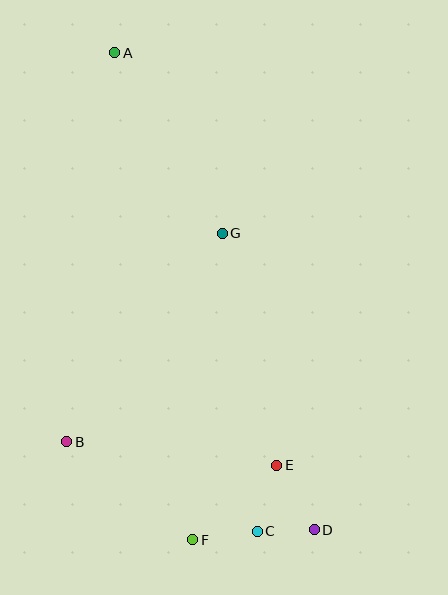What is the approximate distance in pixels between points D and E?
The distance between D and E is approximately 75 pixels.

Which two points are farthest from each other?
Points A and D are farthest from each other.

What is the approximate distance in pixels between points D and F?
The distance between D and F is approximately 122 pixels.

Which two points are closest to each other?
Points C and D are closest to each other.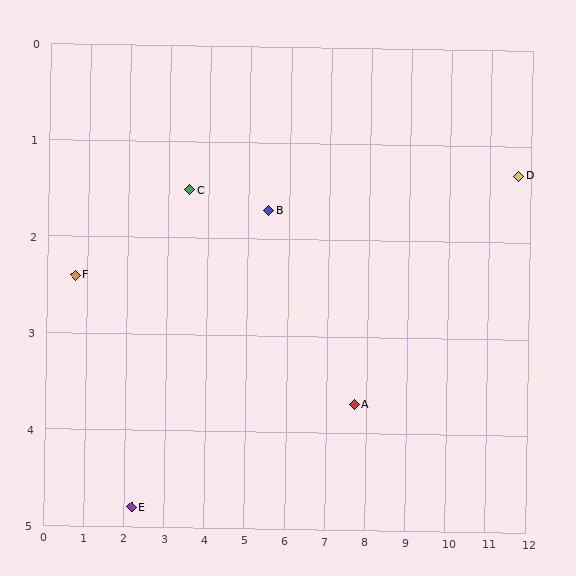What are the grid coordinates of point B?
Point B is at approximately (5.5, 1.7).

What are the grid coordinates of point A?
Point A is at approximately (7.7, 3.7).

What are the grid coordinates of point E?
Point E is at approximately (2.2, 4.8).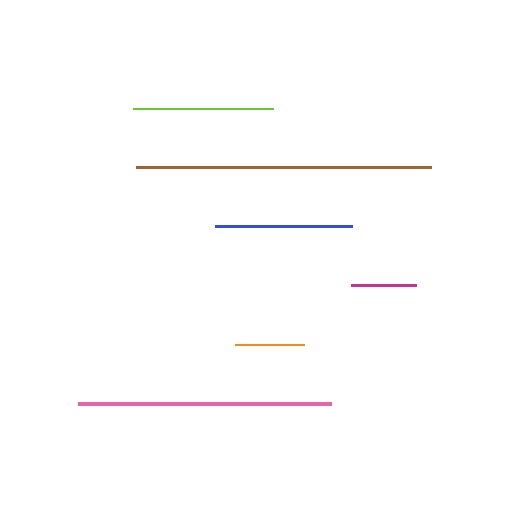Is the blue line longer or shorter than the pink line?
The pink line is longer than the blue line.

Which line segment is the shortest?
The magenta line is the shortest at approximately 65 pixels.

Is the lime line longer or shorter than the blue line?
The lime line is longer than the blue line.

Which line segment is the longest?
The brown line is the longest at approximately 295 pixels.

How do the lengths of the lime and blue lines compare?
The lime and blue lines are approximately the same length.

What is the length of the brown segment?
The brown segment is approximately 295 pixels long.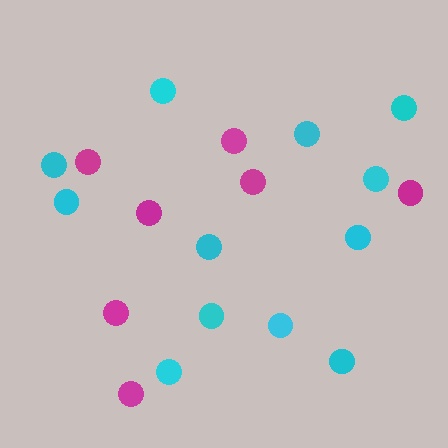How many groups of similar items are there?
There are 2 groups: one group of cyan circles (12) and one group of magenta circles (7).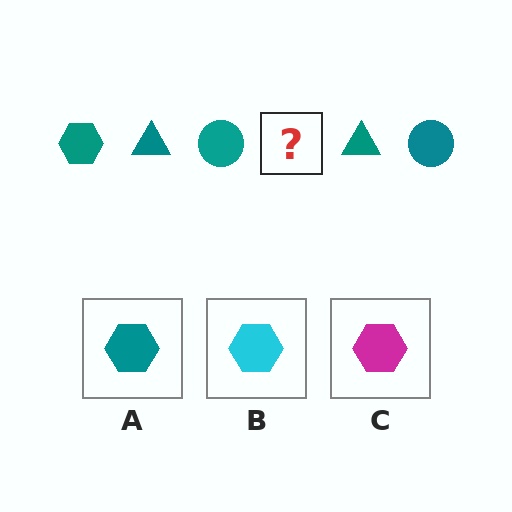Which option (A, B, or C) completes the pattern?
A.